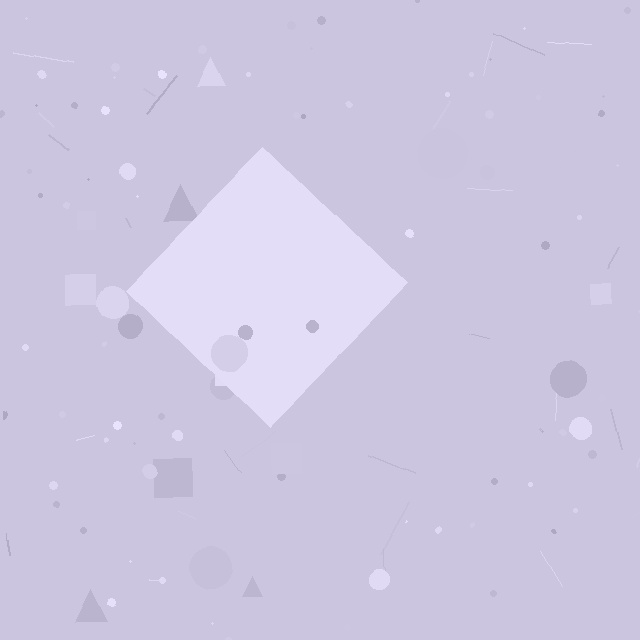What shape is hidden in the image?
A diamond is hidden in the image.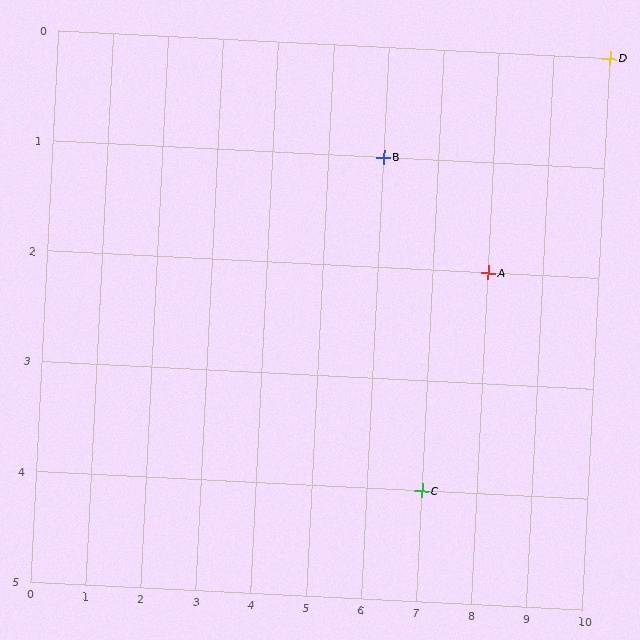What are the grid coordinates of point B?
Point B is at grid coordinates (6, 1).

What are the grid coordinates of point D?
Point D is at grid coordinates (10, 0).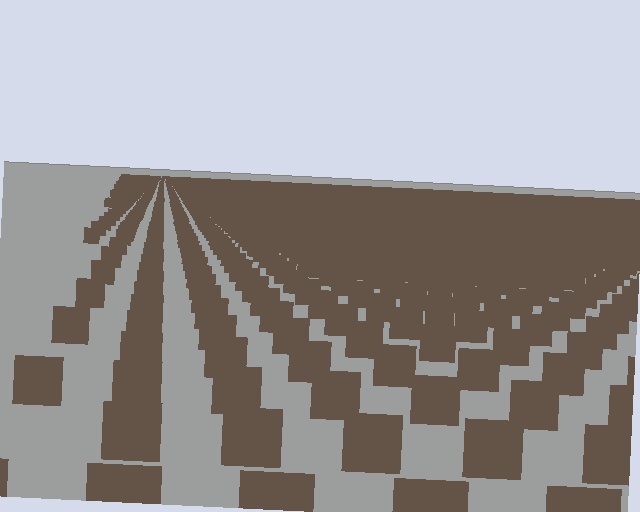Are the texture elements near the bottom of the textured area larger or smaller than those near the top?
Larger. Near the bottom, elements are closer to the viewer and appear at a bigger on-screen size.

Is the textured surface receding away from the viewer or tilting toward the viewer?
The surface is receding away from the viewer. Texture elements get smaller and denser toward the top.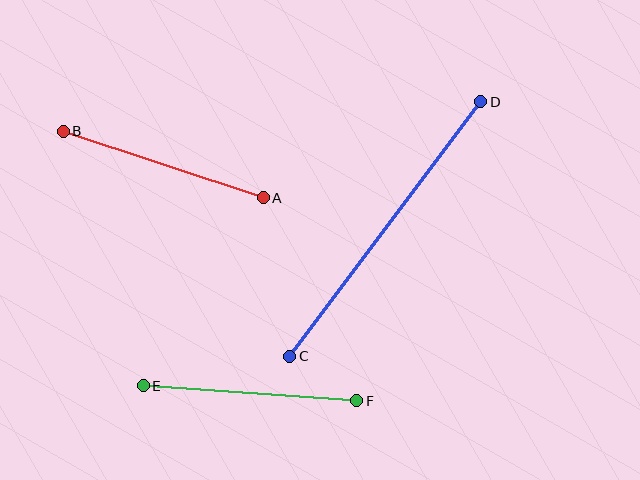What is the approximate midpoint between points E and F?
The midpoint is at approximately (250, 393) pixels.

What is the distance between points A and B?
The distance is approximately 211 pixels.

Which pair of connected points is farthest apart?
Points C and D are farthest apart.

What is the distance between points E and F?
The distance is approximately 214 pixels.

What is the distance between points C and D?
The distance is approximately 318 pixels.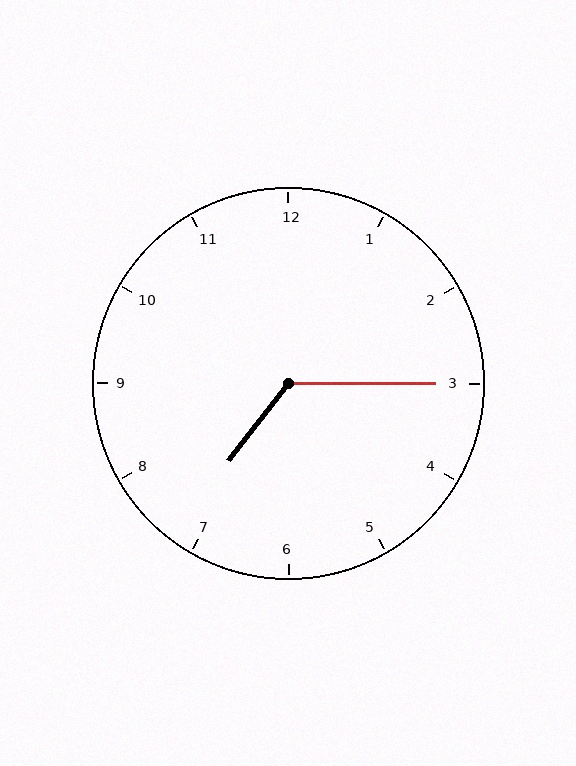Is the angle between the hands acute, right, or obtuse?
It is obtuse.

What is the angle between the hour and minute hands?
Approximately 128 degrees.